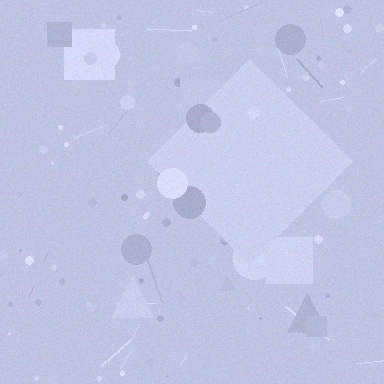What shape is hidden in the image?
A diamond is hidden in the image.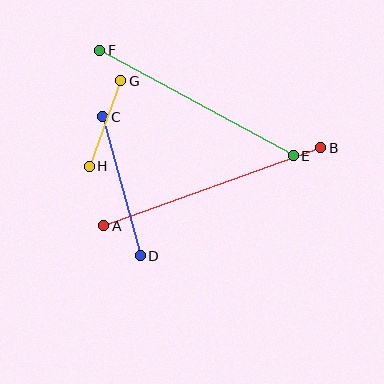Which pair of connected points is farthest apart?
Points A and B are farthest apart.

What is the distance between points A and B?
The distance is approximately 230 pixels.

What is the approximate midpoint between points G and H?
The midpoint is at approximately (105, 123) pixels.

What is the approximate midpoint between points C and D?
The midpoint is at approximately (122, 186) pixels.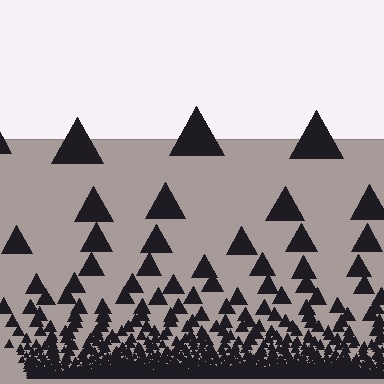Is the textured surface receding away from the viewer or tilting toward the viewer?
The surface appears to tilt toward the viewer. Texture elements get larger and sparser toward the top.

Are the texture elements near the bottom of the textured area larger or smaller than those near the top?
Smaller. The gradient is inverted — elements near the bottom are smaller and denser.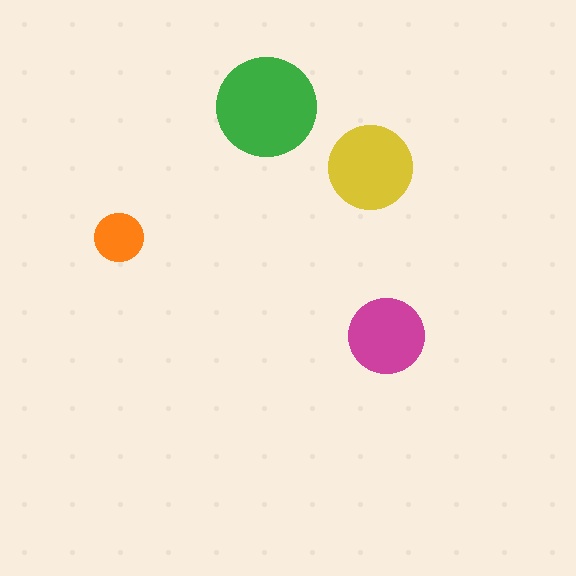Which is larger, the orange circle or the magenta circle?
The magenta one.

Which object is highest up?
The green circle is topmost.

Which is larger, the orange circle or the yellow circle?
The yellow one.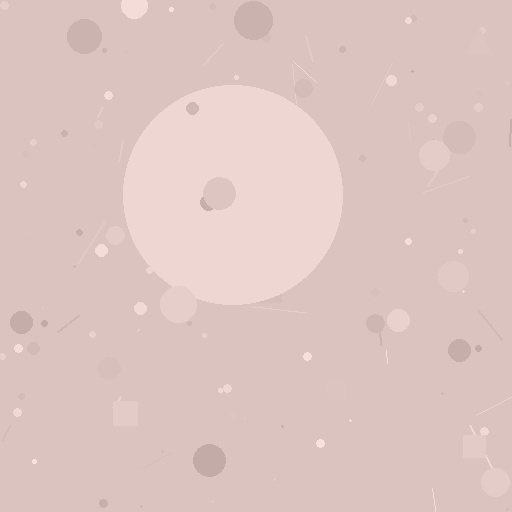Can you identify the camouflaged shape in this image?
The camouflaged shape is a circle.